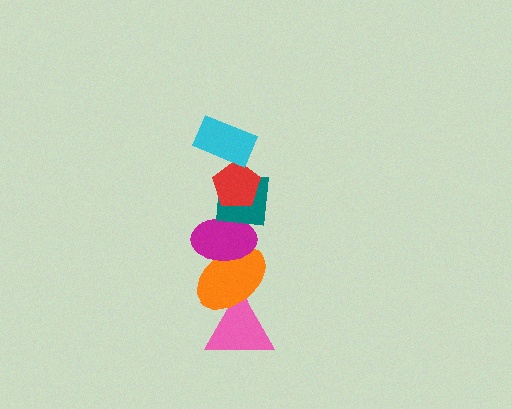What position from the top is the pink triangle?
The pink triangle is 6th from the top.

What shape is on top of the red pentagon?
The cyan rectangle is on top of the red pentagon.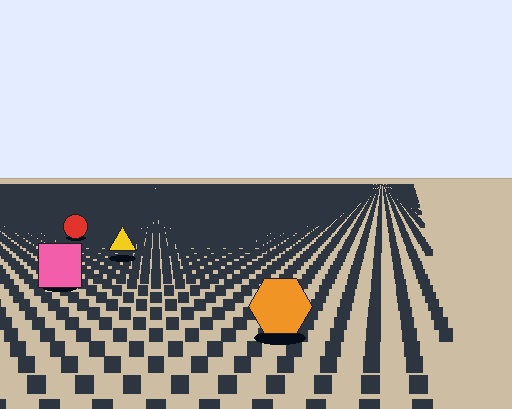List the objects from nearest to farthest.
From nearest to farthest: the orange hexagon, the pink square, the yellow triangle, the red circle.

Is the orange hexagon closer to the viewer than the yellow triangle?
Yes. The orange hexagon is closer — you can tell from the texture gradient: the ground texture is coarser near it.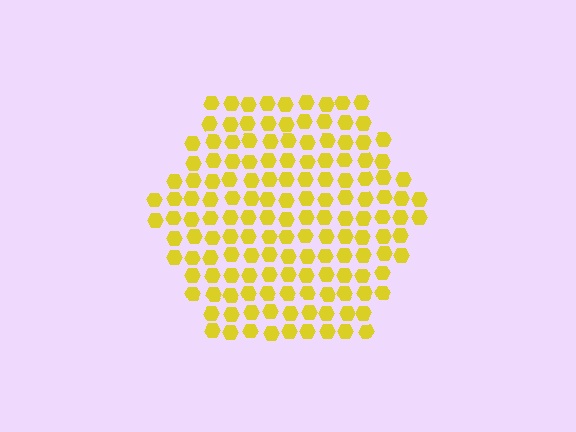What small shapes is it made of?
It is made of small hexagons.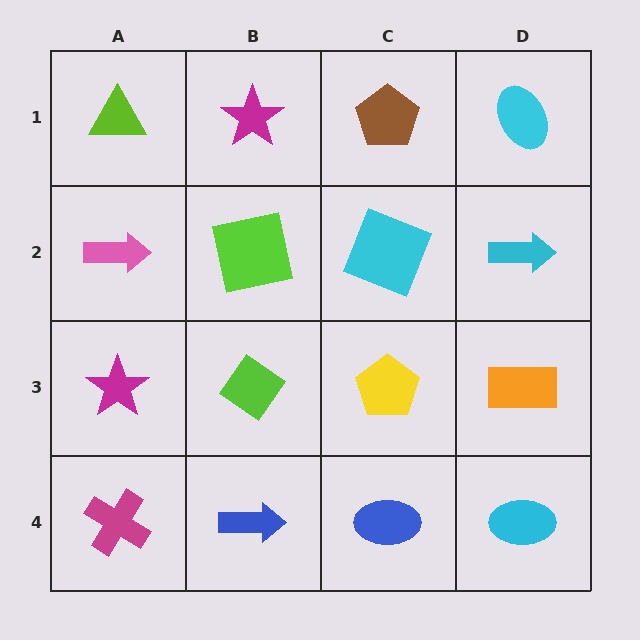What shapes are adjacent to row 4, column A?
A magenta star (row 3, column A), a blue arrow (row 4, column B).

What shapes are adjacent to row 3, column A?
A pink arrow (row 2, column A), a magenta cross (row 4, column A), a lime diamond (row 3, column B).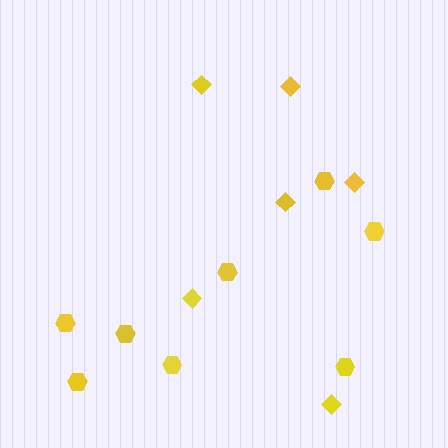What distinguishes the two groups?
There are 2 groups: one group of diamonds (6) and one group of hexagons (8).